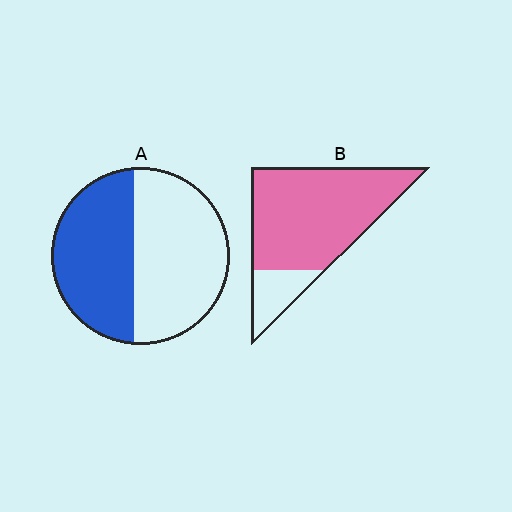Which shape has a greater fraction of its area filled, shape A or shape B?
Shape B.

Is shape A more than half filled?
No.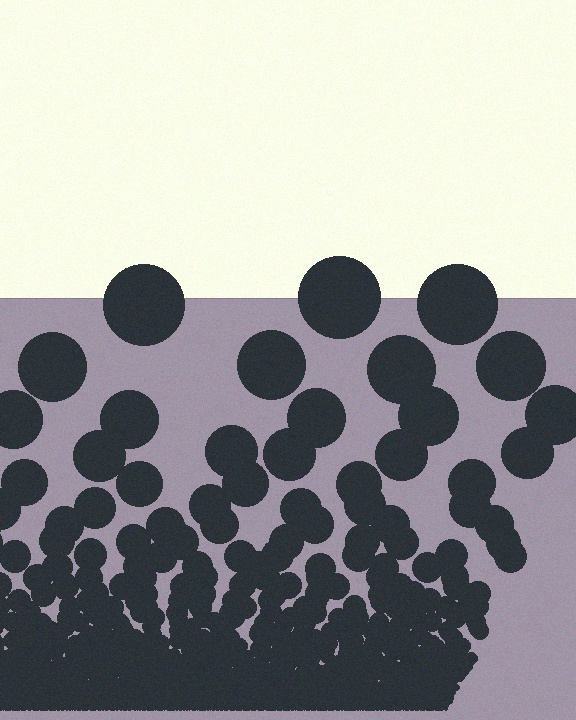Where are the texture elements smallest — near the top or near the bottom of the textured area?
Near the bottom.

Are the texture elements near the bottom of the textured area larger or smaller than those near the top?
Smaller. The gradient is inverted — elements near the bottom are smaller and denser.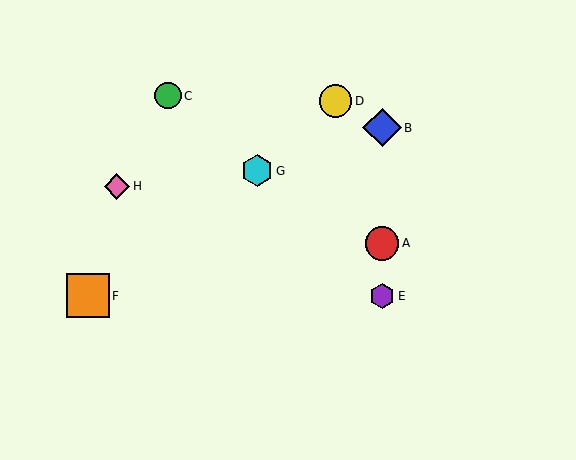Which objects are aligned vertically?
Objects A, B, E are aligned vertically.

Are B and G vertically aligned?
No, B is at x≈382 and G is at x≈257.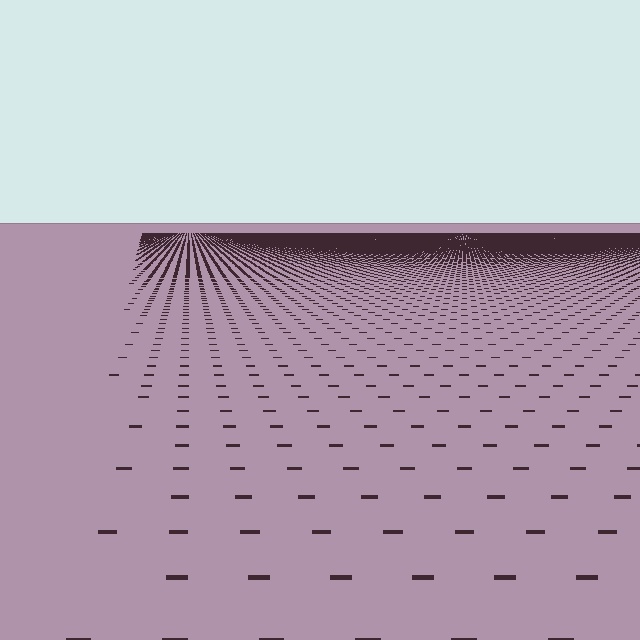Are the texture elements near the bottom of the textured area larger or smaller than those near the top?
Larger. Near the bottom, elements are closer to the viewer and appear at a bigger on-screen size.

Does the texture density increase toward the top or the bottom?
Density increases toward the top.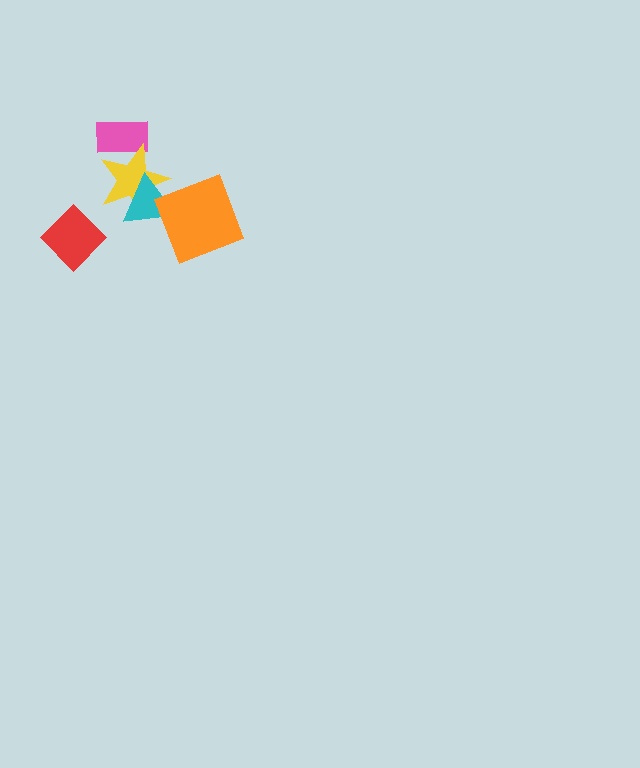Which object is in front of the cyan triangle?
The orange diamond is in front of the cyan triangle.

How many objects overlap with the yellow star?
3 objects overlap with the yellow star.